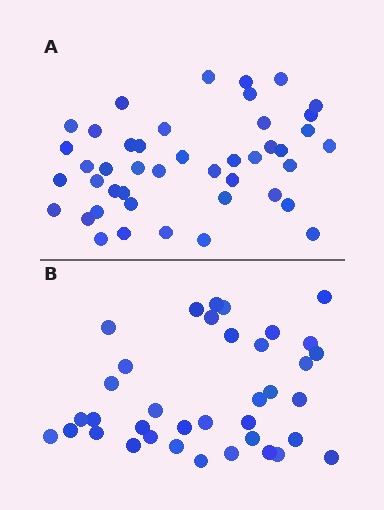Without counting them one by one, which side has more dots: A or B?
Region A (the top region) has more dots.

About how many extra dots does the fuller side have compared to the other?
Region A has roughly 8 or so more dots than region B.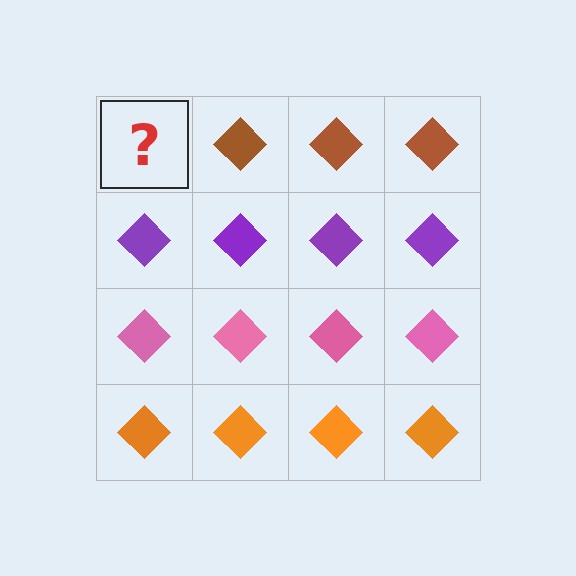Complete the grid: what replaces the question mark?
The question mark should be replaced with a brown diamond.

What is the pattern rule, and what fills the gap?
The rule is that each row has a consistent color. The gap should be filled with a brown diamond.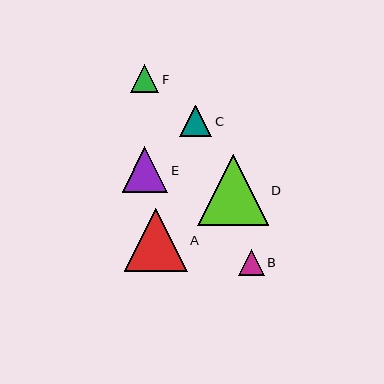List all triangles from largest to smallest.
From largest to smallest: D, A, E, C, F, B.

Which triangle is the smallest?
Triangle B is the smallest with a size of approximately 26 pixels.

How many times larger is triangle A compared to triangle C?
Triangle A is approximately 2.0 times the size of triangle C.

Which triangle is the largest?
Triangle D is the largest with a size of approximately 70 pixels.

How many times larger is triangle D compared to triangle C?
Triangle D is approximately 2.2 times the size of triangle C.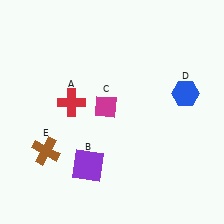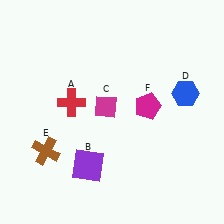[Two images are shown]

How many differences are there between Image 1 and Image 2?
There is 1 difference between the two images.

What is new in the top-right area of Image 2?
A magenta pentagon (F) was added in the top-right area of Image 2.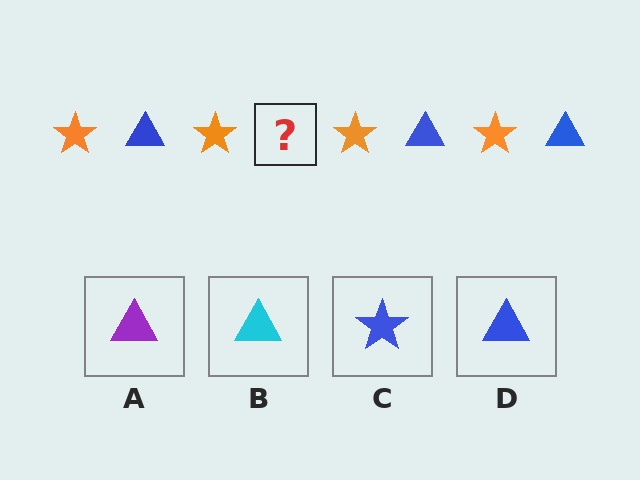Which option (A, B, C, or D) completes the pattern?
D.